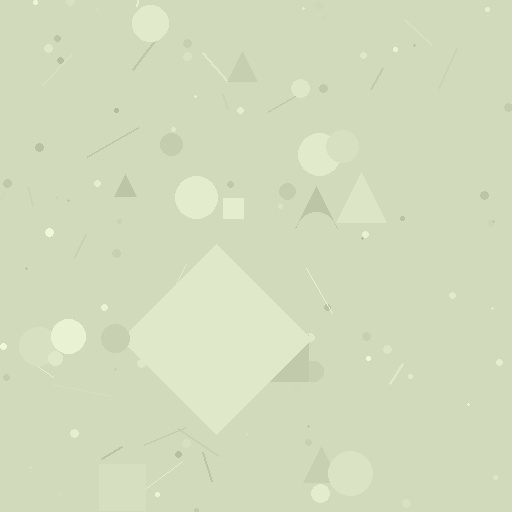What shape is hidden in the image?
A diamond is hidden in the image.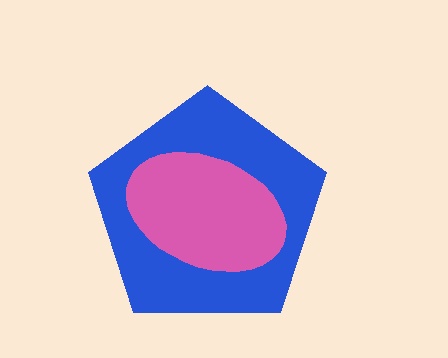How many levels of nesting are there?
2.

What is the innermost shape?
The pink ellipse.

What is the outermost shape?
The blue pentagon.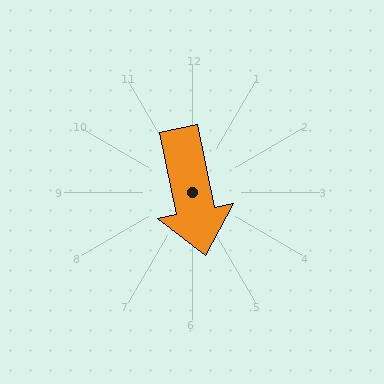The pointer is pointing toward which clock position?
Roughly 6 o'clock.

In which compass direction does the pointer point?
South.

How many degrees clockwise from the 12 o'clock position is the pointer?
Approximately 168 degrees.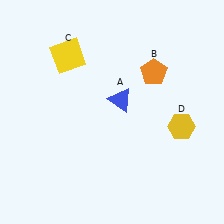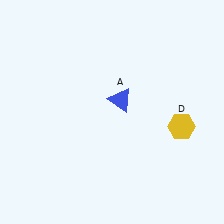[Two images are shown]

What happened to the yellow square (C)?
The yellow square (C) was removed in Image 2. It was in the top-left area of Image 1.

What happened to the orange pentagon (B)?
The orange pentagon (B) was removed in Image 2. It was in the top-right area of Image 1.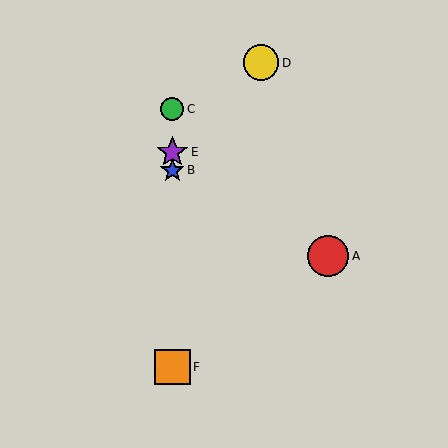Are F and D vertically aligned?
No, F is at x≈172 and D is at x≈261.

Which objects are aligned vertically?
Objects B, C, E, F are aligned vertically.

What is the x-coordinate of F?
Object F is at x≈172.